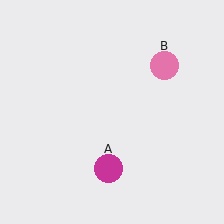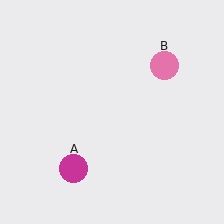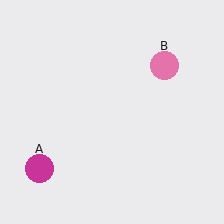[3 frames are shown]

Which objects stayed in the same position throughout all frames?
Pink circle (object B) remained stationary.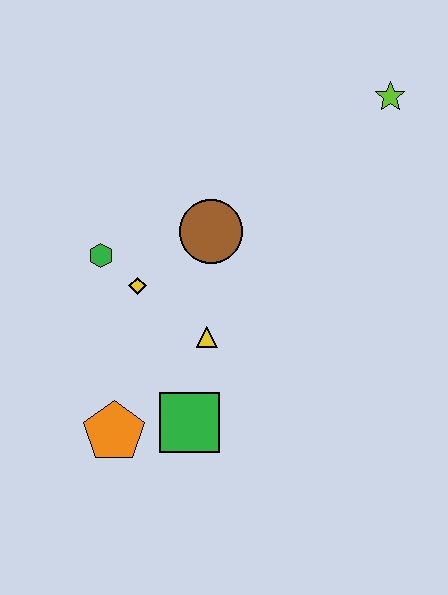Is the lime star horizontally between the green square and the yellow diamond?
No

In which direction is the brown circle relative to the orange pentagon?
The brown circle is above the orange pentagon.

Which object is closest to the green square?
The orange pentagon is closest to the green square.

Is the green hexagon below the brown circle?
Yes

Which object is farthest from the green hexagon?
The lime star is farthest from the green hexagon.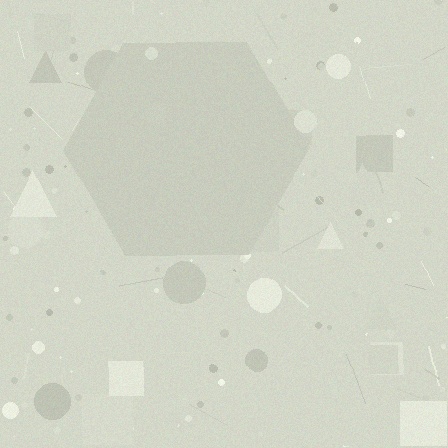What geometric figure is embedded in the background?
A hexagon is embedded in the background.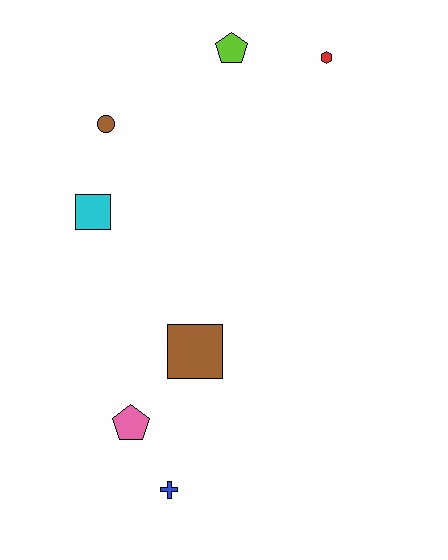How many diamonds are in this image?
There are no diamonds.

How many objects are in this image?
There are 7 objects.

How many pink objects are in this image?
There is 1 pink object.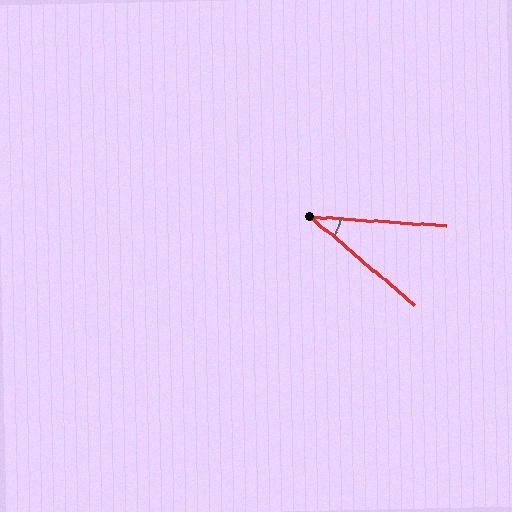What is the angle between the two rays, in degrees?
Approximately 36 degrees.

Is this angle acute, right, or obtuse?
It is acute.